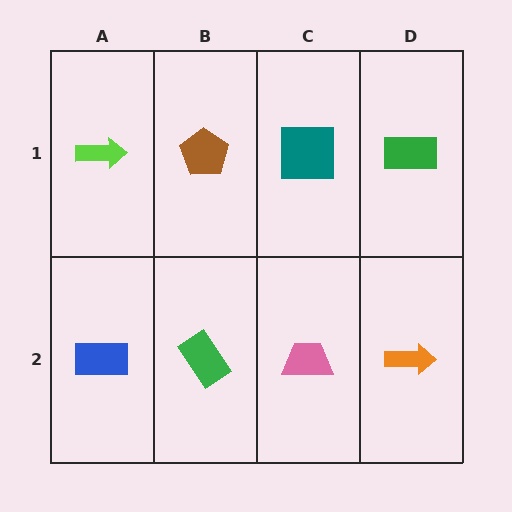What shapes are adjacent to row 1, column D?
An orange arrow (row 2, column D), a teal square (row 1, column C).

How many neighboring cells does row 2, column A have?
2.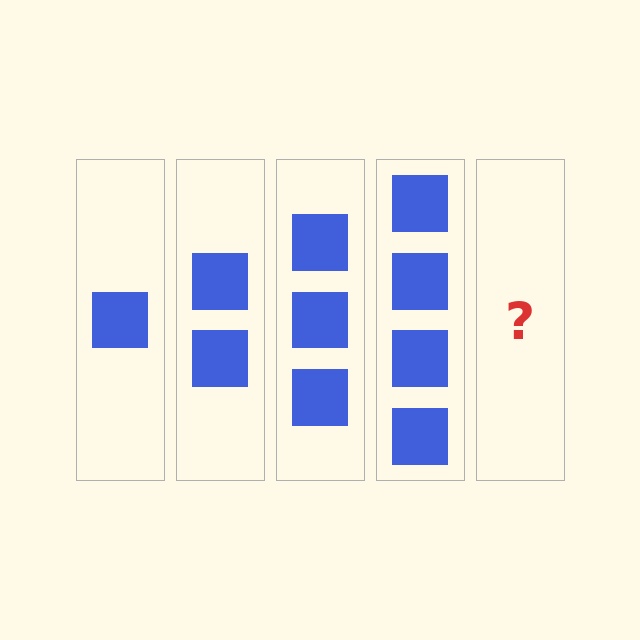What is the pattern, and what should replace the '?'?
The pattern is that each step adds one more square. The '?' should be 5 squares.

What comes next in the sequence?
The next element should be 5 squares.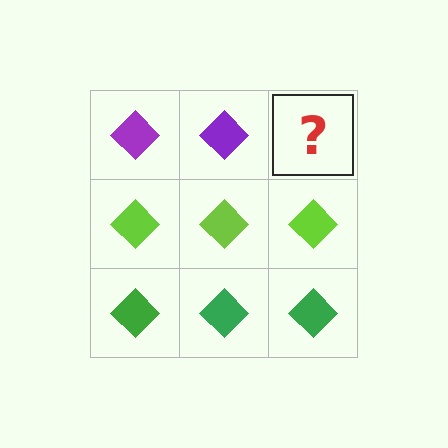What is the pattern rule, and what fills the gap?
The rule is that each row has a consistent color. The gap should be filled with a purple diamond.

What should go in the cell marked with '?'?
The missing cell should contain a purple diamond.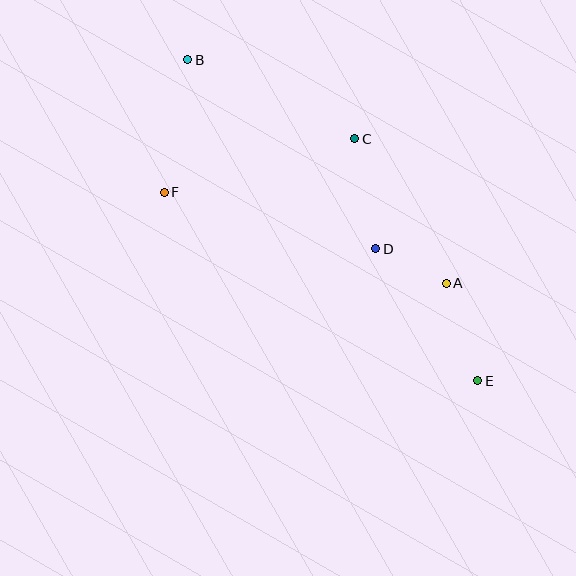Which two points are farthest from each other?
Points B and E are farthest from each other.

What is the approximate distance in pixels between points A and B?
The distance between A and B is approximately 342 pixels.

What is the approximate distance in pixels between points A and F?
The distance between A and F is approximately 296 pixels.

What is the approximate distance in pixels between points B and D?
The distance between B and D is approximately 267 pixels.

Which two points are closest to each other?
Points A and D are closest to each other.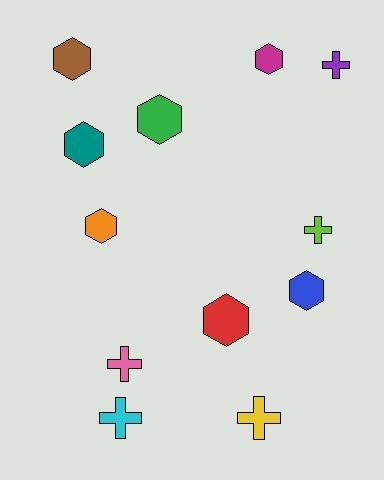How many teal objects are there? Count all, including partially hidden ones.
There is 1 teal object.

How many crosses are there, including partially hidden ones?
There are 5 crosses.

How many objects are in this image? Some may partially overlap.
There are 12 objects.